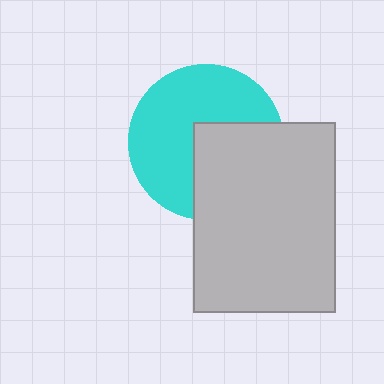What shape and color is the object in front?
The object in front is a light gray rectangle.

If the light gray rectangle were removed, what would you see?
You would see the complete cyan circle.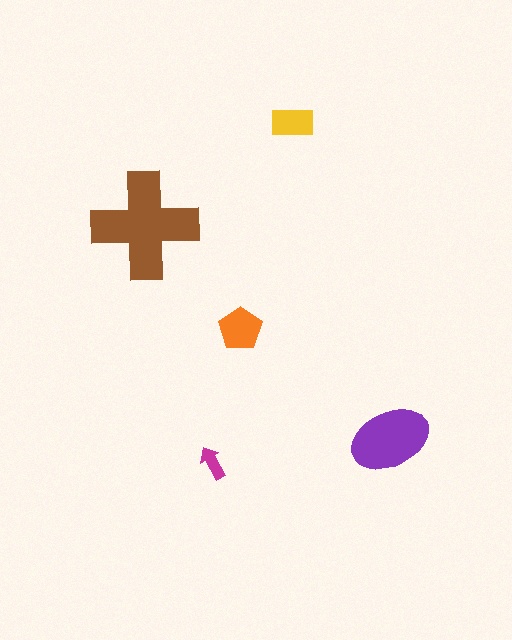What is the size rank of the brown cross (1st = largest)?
1st.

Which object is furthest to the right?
The purple ellipse is rightmost.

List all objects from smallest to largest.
The magenta arrow, the yellow rectangle, the orange pentagon, the purple ellipse, the brown cross.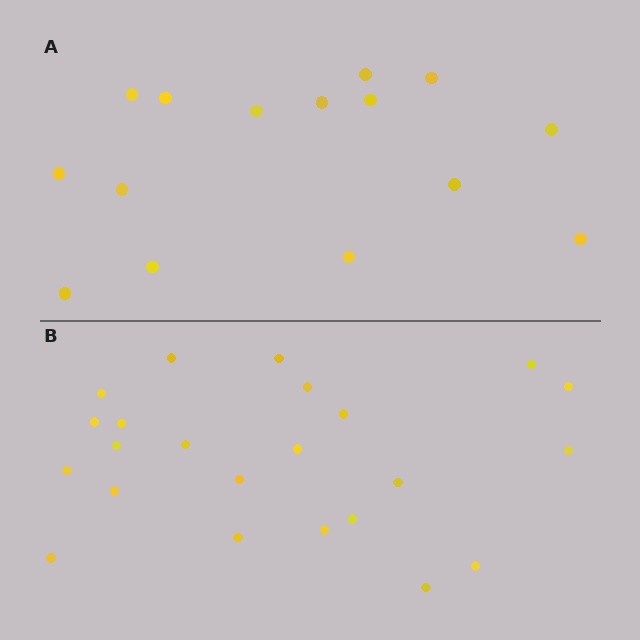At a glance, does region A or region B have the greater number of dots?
Region B (the bottom region) has more dots.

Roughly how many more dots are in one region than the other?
Region B has roughly 8 or so more dots than region A.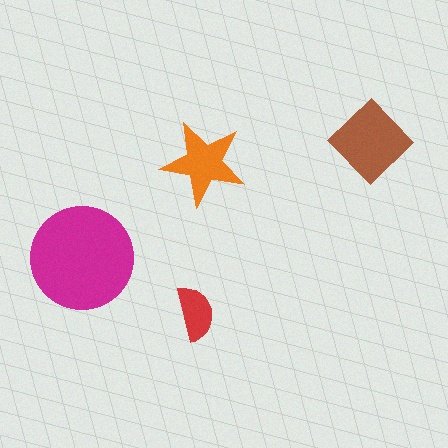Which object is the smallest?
The red semicircle.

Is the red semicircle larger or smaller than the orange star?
Smaller.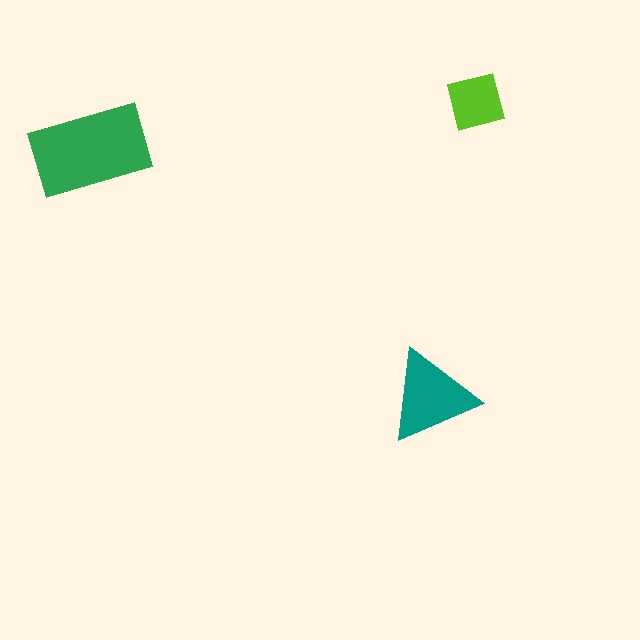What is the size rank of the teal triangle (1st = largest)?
2nd.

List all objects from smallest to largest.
The lime square, the teal triangle, the green rectangle.